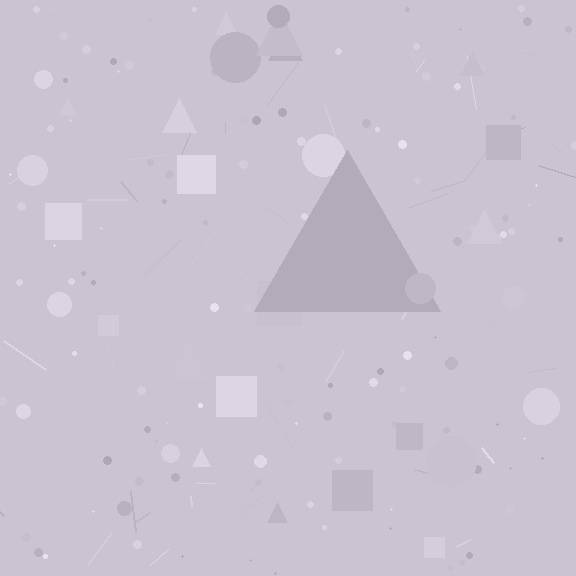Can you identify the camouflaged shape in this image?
The camouflaged shape is a triangle.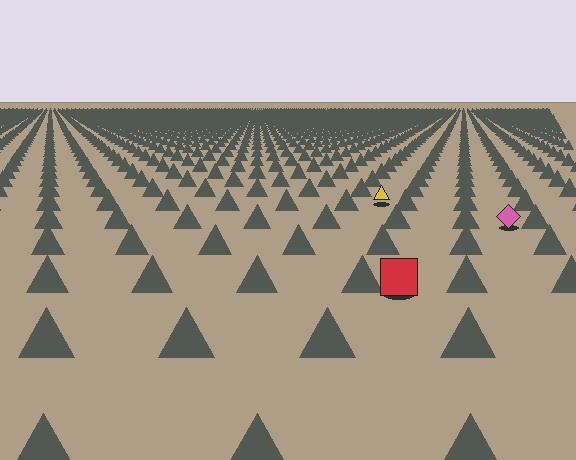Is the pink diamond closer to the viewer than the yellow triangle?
Yes. The pink diamond is closer — you can tell from the texture gradient: the ground texture is coarser near it.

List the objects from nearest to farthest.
From nearest to farthest: the red square, the pink diamond, the yellow triangle.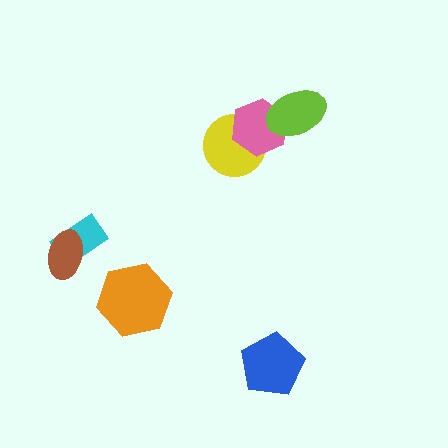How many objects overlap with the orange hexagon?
0 objects overlap with the orange hexagon.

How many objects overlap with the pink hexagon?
2 objects overlap with the pink hexagon.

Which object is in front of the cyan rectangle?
The brown ellipse is in front of the cyan rectangle.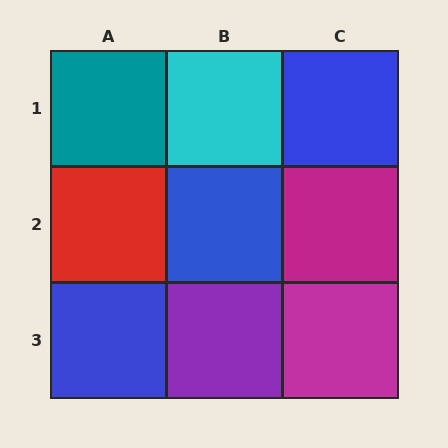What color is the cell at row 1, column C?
Blue.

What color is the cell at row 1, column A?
Teal.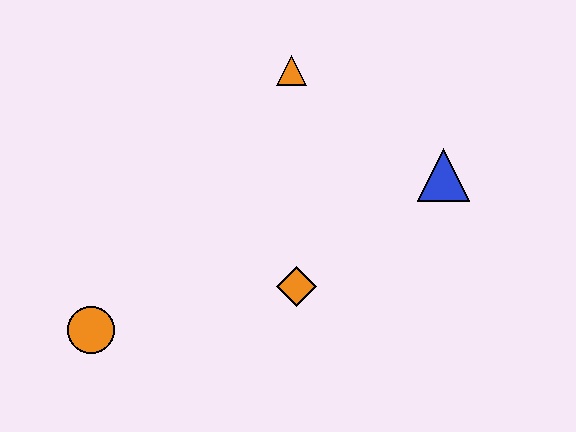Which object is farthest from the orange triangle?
The orange circle is farthest from the orange triangle.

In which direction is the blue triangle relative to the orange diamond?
The blue triangle is to the right of the orange diamond.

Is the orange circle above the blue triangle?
No